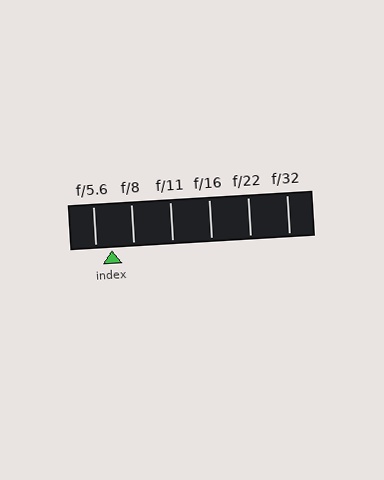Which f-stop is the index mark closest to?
The index mark is closest to f/5.6.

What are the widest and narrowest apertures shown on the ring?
The widest aperture shown is f/5.6 and the narrowest is f/32.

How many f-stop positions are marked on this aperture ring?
There are 6 f-stop positions marked.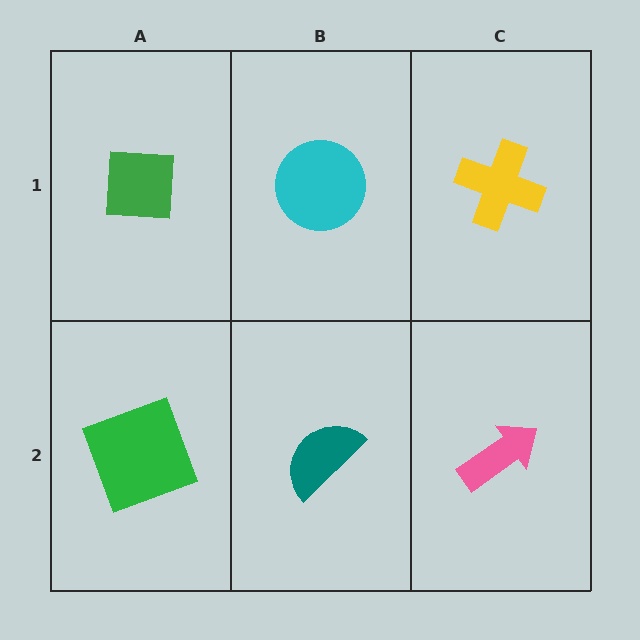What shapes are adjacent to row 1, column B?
A teal semicircle (row 2, column B), a green square (row 1, column A), a yellow cross (row 1, column C).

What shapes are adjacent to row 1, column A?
A green square (row 2, column A), a cyan circle (row 1, column B).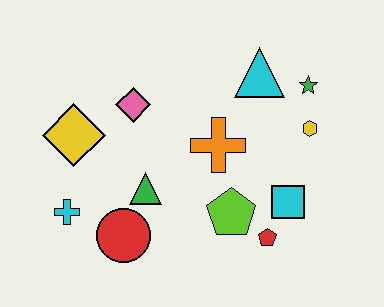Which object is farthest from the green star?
The cyan cross is farthest from the green star.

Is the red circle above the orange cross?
No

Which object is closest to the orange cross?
The lime pentagon is closest to the orange cross.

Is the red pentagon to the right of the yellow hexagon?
No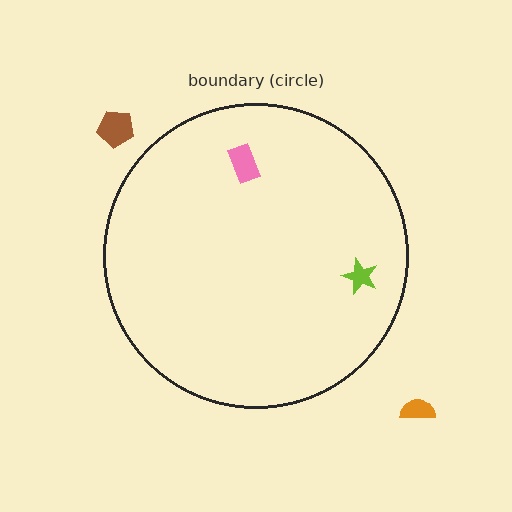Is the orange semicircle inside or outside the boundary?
Outside.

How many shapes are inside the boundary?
2 inside, 2 outside.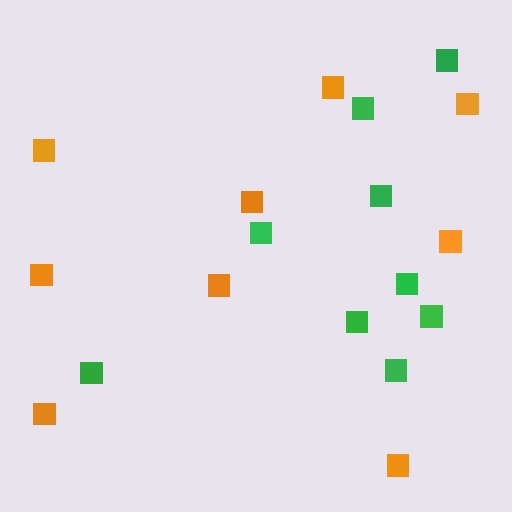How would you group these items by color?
There are 2 groups: one group of green squares (9) and one group of orange squares (9).